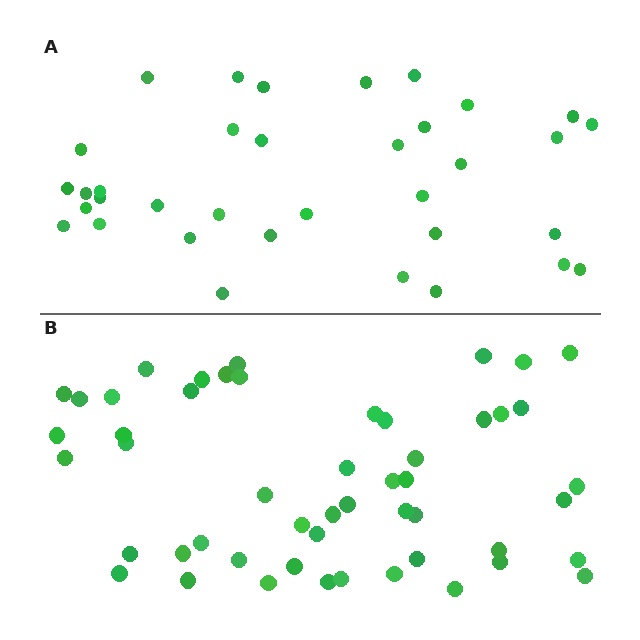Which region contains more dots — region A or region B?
Region B (the bottom region) has more dots.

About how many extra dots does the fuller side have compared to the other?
Region B has approximately 15 more dots than region A.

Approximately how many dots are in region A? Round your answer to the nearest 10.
About 40 dots. (The exact count is 35, which rounds to 40.)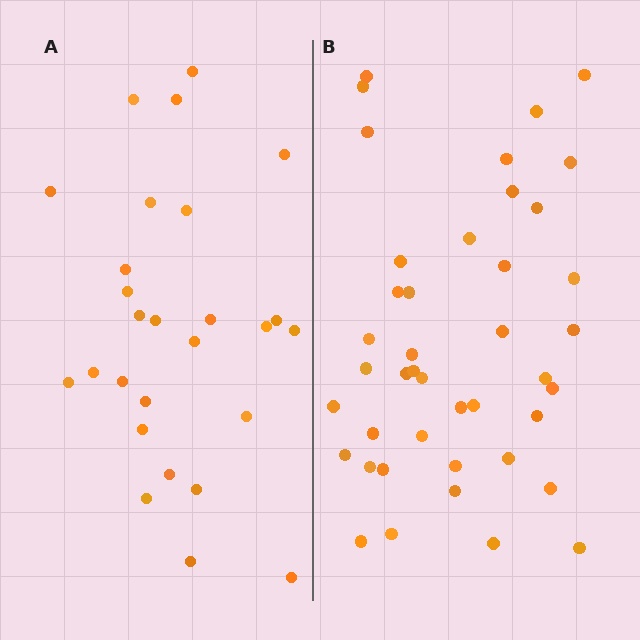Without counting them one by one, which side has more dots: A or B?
Region B (the right region) has more dots.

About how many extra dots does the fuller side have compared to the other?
Region B has approximately 15 more dots than region A.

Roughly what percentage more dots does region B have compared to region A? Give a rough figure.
About 55% more.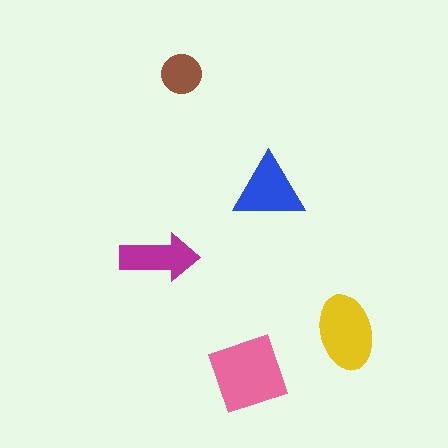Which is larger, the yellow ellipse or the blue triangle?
The yellow ellipse.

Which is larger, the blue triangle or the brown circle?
The blue triangle.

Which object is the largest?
The pink square.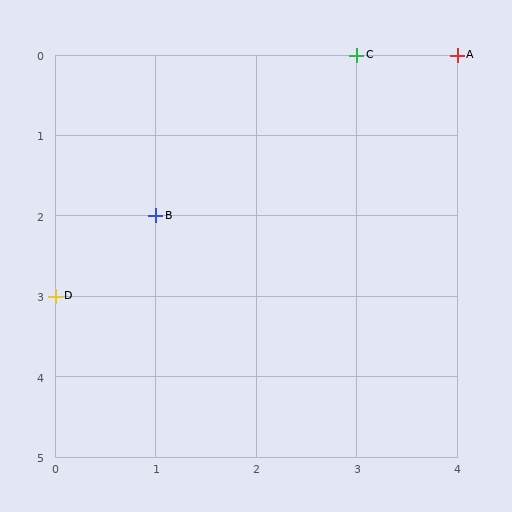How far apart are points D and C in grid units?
Points D and C are 3 columns and 3 rows apart (about 4.2 grid units diagonally).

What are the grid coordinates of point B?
Point B is at grid coordinates (1, 2).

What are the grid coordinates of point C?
Point C is at grid coordinates (3, 0).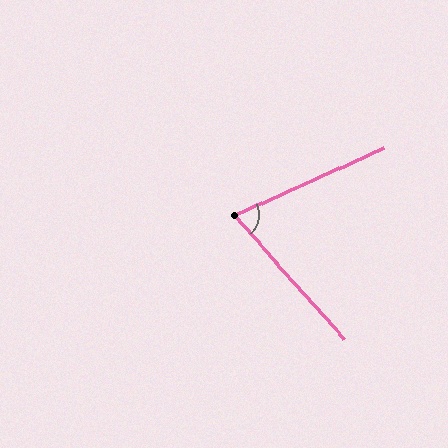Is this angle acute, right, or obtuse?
It is acute.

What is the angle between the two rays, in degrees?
Approximately 73 degrees.